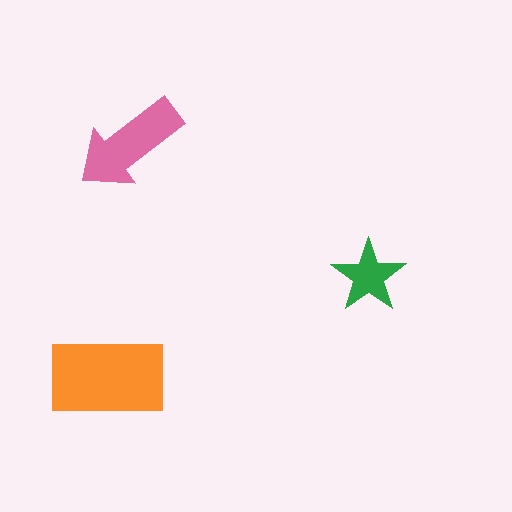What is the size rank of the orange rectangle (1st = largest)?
1st.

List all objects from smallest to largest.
The green star, the pink arrow, the orange rectangle.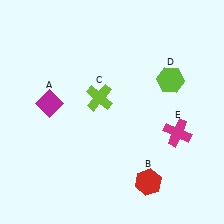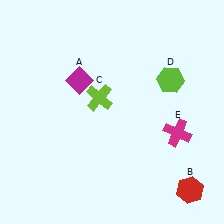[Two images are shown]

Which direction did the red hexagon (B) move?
The red hexagon (B) moved right.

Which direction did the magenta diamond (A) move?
The magenta diamond (A) moved right.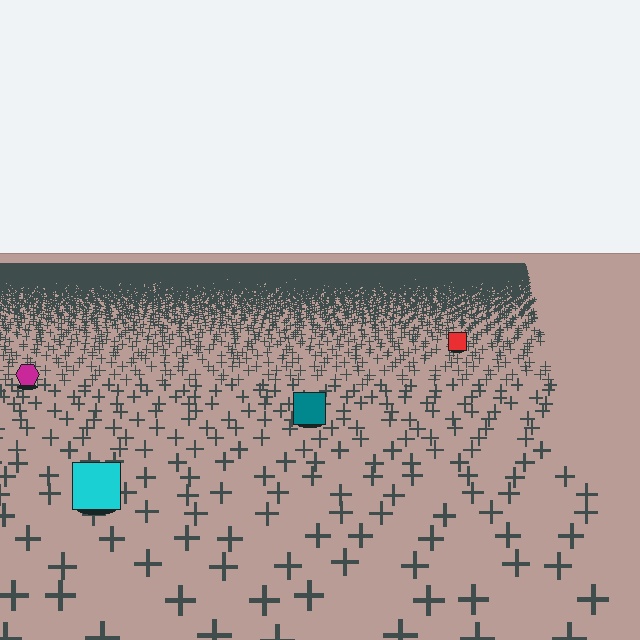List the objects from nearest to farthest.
From nearest to farthest: the cyan square, the teal square, the magenta hexagon, the red square.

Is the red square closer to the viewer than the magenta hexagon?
No. The magenta hexagon is closer — you can tell from the texture gradient: the ground texture is coarser near it.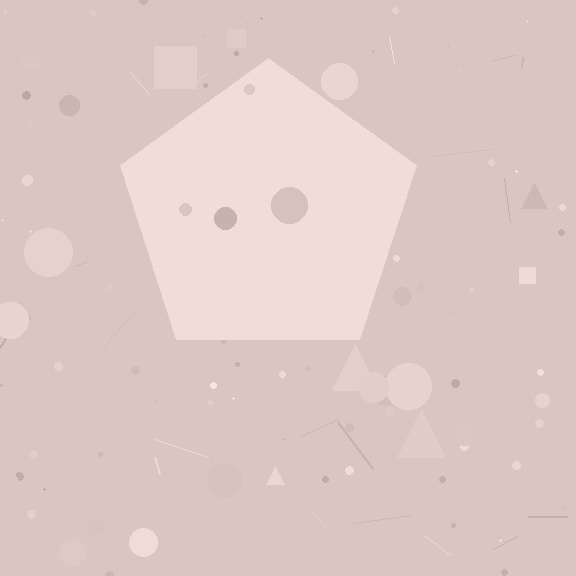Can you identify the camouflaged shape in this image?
The camouflaged shape is a pentagon.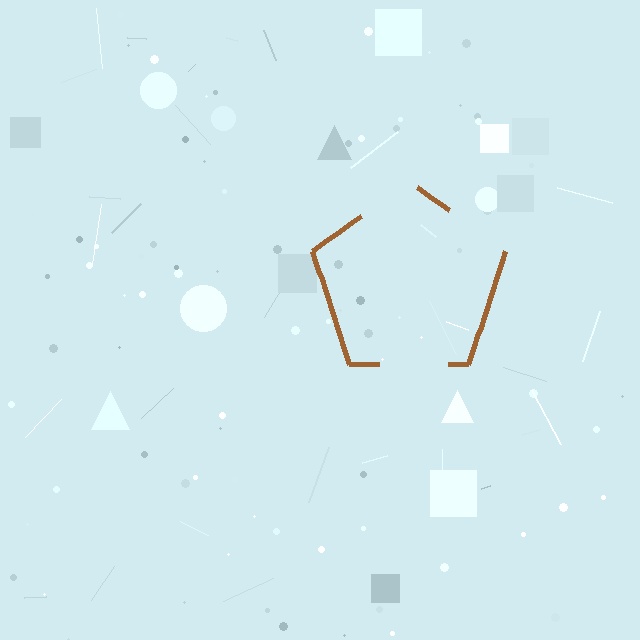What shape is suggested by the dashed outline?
The dashed outline suggests a pentagon.